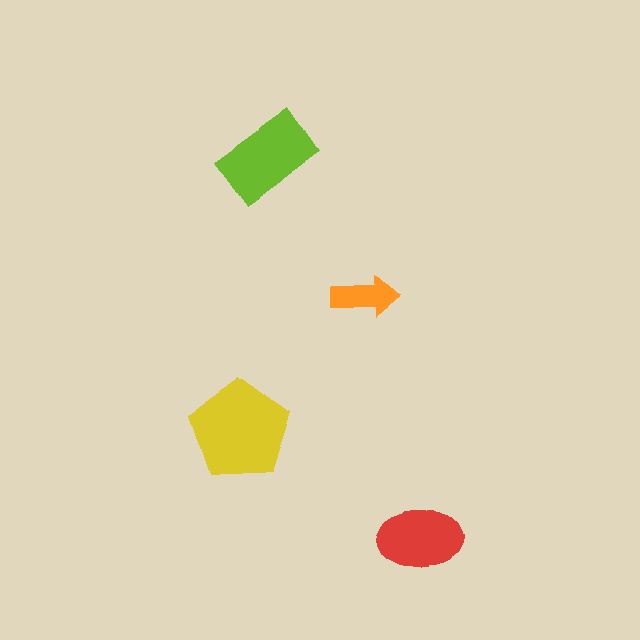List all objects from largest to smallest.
The yellow pentagon, the lime rectangle, the red ellipse, the orange arrow.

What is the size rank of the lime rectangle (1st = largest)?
2nd.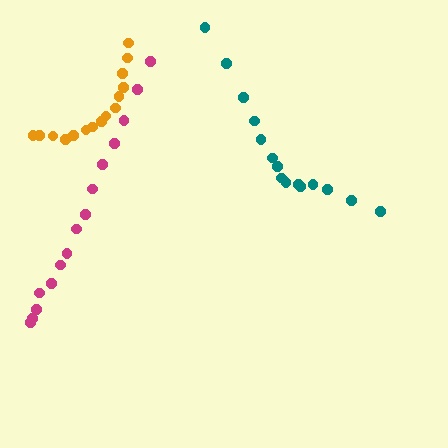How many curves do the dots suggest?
There are 3 distinct paths.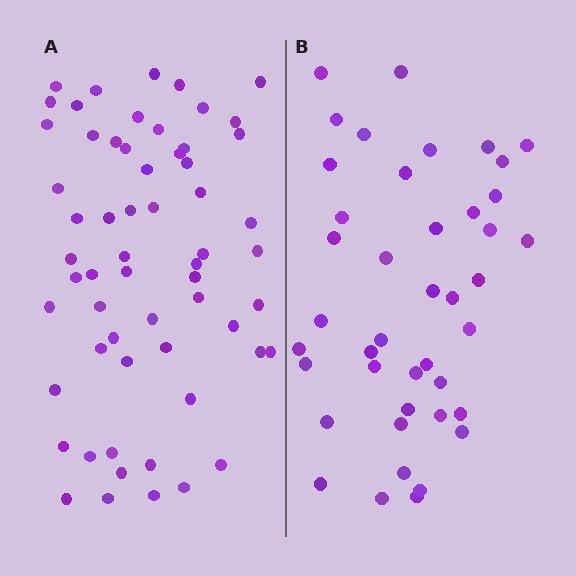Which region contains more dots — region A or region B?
Region A (the left region) has more dots.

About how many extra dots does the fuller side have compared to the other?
Region A has approximately 20 more dots than region B.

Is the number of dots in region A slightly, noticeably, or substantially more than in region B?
Region A has noticeably more, but not dramatically so. The ratio is roughly 1.4 to 1.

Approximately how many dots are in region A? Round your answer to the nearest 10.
About 60 dots.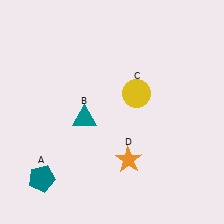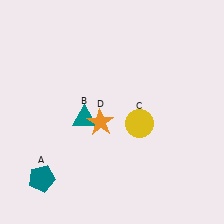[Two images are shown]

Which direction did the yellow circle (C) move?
The yellow circle (C) moved down.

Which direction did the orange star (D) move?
The orange star (D) moved up.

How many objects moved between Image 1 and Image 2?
2 objects moved between the two images.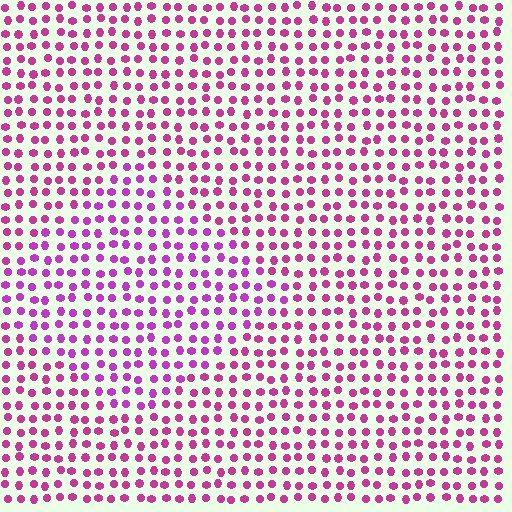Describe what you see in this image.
The image is filled with small magenta elements in a uniform arrangement. A diamond-shaped region is visible where the elements are tinted to a slightly different hue, forming a subtle color boundary.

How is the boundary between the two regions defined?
The boundary is defined purely by a slight shift in hue (about 22 degrees). Spacing, size, and orientation are identical on both sides.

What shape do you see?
I see a diamond.